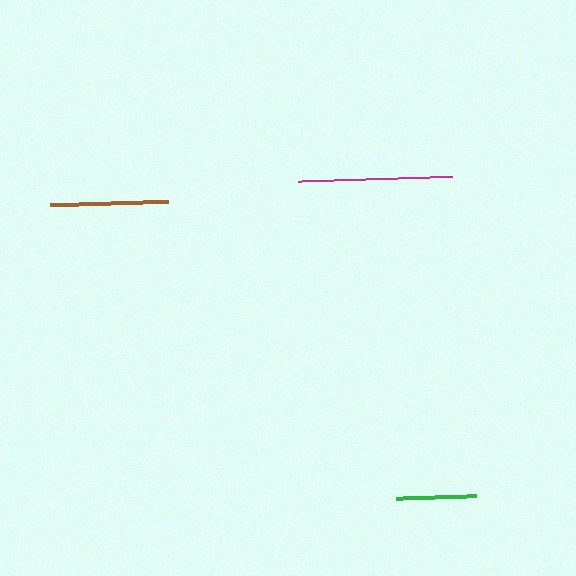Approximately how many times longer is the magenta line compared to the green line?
The magenta line is approximately 1.9 times the length of the green line.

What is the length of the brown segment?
The brown segment is approximately 118 pixels long.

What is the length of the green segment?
The green segment is approximately 80 pixels long.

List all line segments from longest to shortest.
From longest to shortest: magenta, brown, green.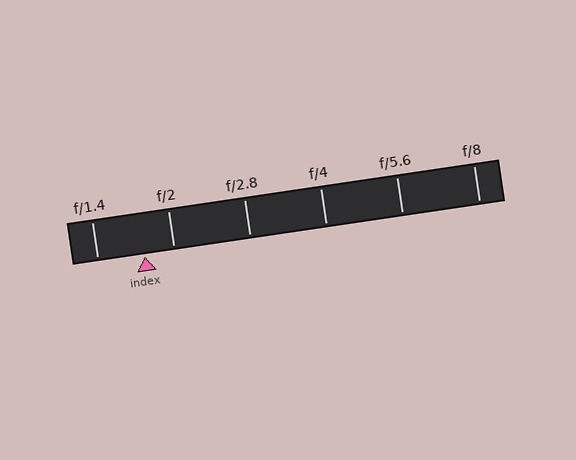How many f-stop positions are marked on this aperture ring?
There are 6 f-stop positions marked.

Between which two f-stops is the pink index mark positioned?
The index mark is between f/1.4 and f/2.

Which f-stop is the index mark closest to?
The index mark is closest to f/2.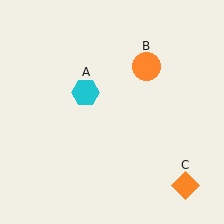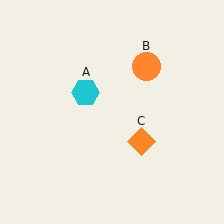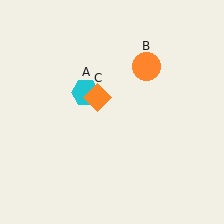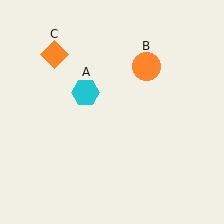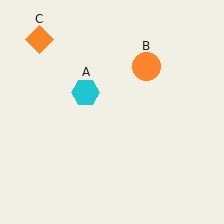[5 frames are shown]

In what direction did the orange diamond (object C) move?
The orange diamond (object C) moved up and to the left.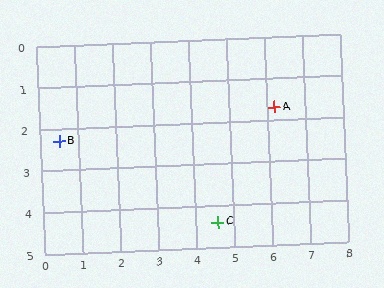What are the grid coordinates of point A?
Point A is at approximately (6.2, 1.7).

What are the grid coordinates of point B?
Point B is at approximately (0.5, 2.3).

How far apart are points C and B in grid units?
Points C and B are about 4.6 grid units apart.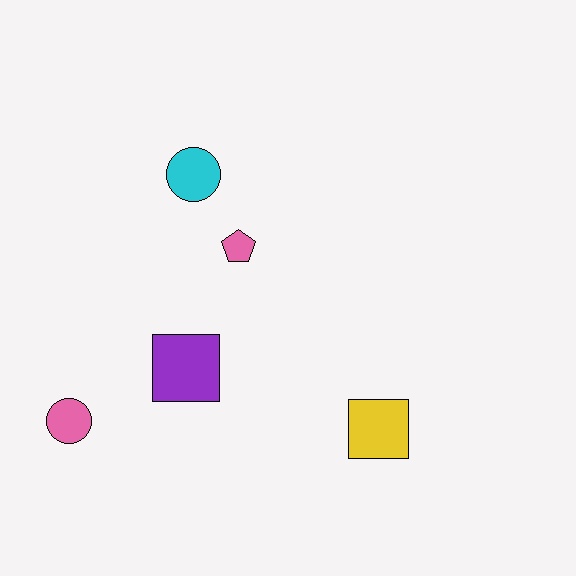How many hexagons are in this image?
There are no hexagons.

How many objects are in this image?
There are 5 objects.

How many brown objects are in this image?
There are no brown objects.